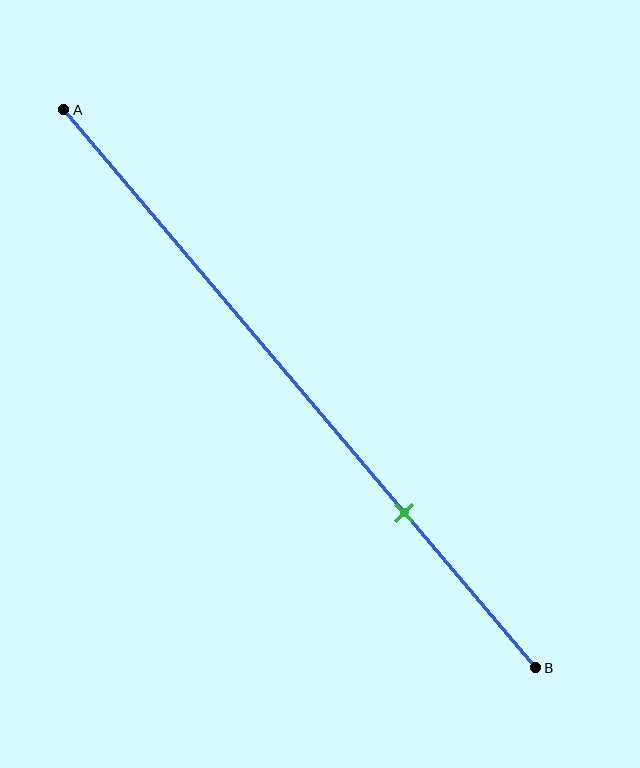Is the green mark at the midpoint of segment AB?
No, the mark is at about 70% from A, not at the 50% midpoint.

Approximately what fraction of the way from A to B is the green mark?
The green mark is approximately 70% of the way from A to B.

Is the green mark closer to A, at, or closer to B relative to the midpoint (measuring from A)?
The green mark is closer to point B than the midpoint of segment AB.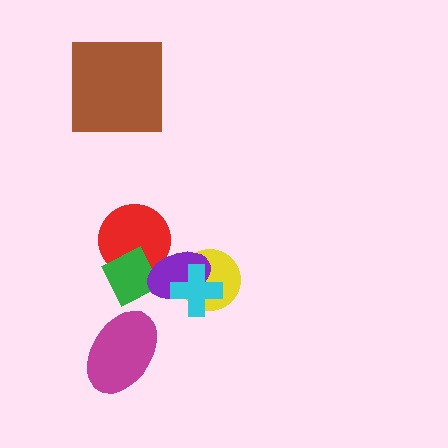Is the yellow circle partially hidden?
Yes, it is partially covered by another shape.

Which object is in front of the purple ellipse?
The cyan cross is in front of the purple ellipse.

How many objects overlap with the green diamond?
2 objects overlap with the green diamond.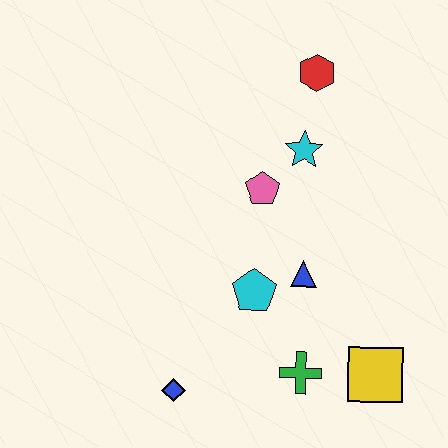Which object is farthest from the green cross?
The red hexagon is farthest from the green cross.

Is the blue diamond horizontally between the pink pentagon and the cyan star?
No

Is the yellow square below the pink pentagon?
Yes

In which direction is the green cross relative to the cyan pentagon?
The green cross is below the cyan pentagon.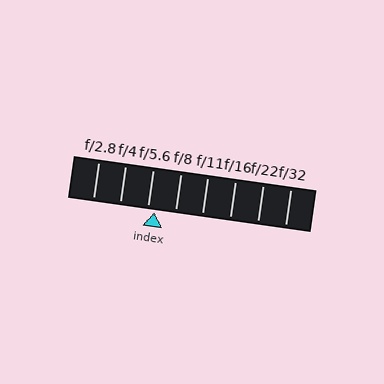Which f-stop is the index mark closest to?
The index mark is closest to f/5.6.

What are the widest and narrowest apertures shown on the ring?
The widest aperture shown is f/2.8 and the narrowest is f/32.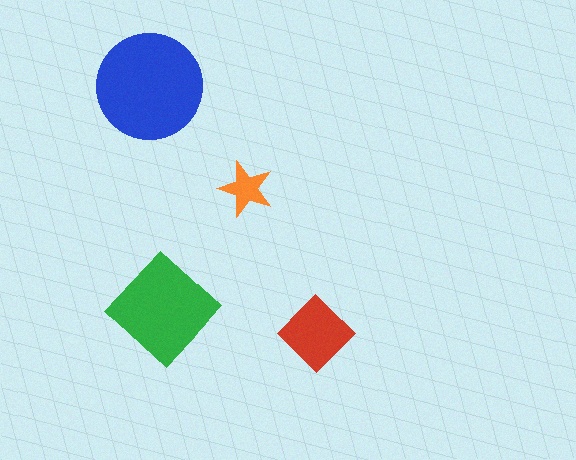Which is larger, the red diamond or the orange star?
The red diamond.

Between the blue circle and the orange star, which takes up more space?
The blue circle.